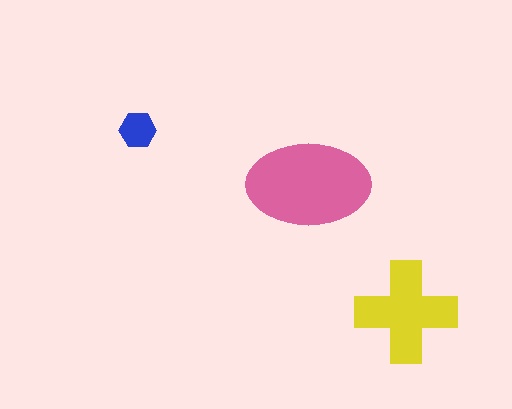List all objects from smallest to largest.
The blue hexagon, the yellow cross, the pink ellipse.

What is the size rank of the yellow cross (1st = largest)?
2nd.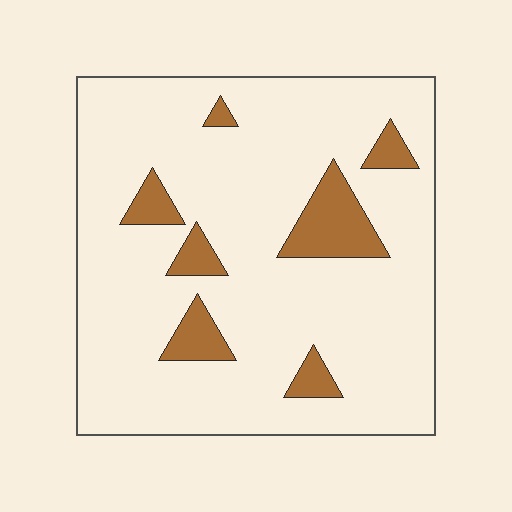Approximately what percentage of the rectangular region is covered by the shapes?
Approximately 10%.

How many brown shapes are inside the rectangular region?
7.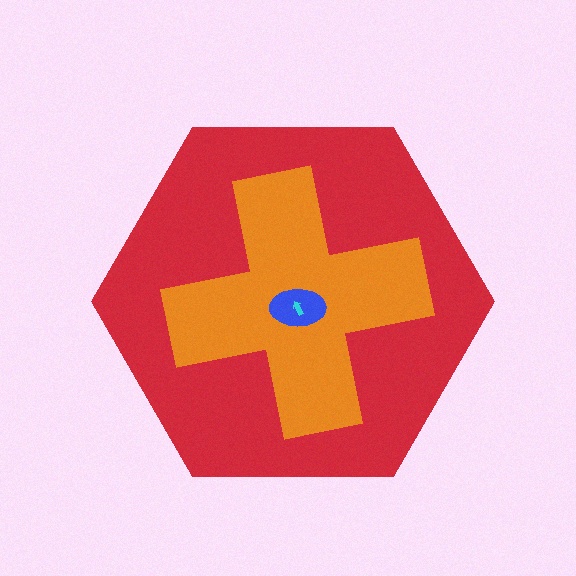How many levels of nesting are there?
4.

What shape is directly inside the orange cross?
The blue ellipse.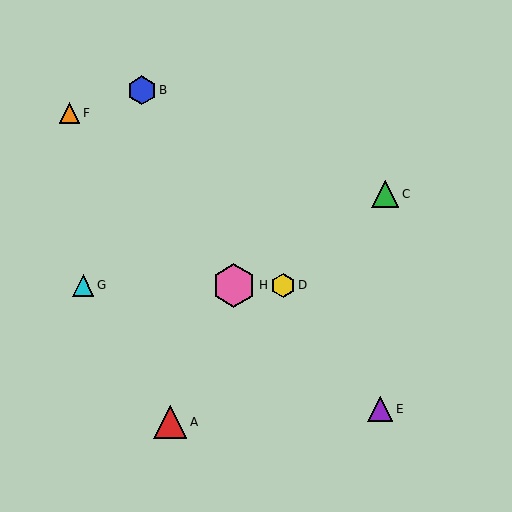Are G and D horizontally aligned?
Yes, both are at y≈285.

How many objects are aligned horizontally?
3 objects (D, G, H) are aligned horizontally.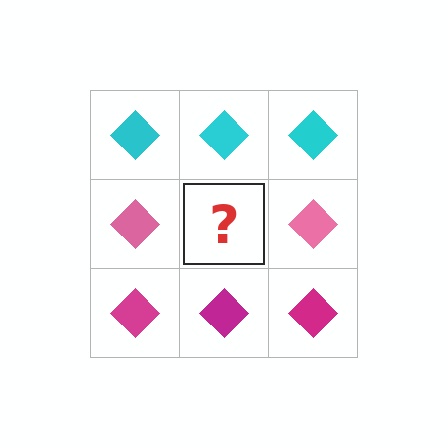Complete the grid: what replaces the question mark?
The question mark should be replaced with a pink diamond.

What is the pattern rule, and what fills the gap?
The rule is that each row has a consistent color. The gap should be filled with a pink diamond.